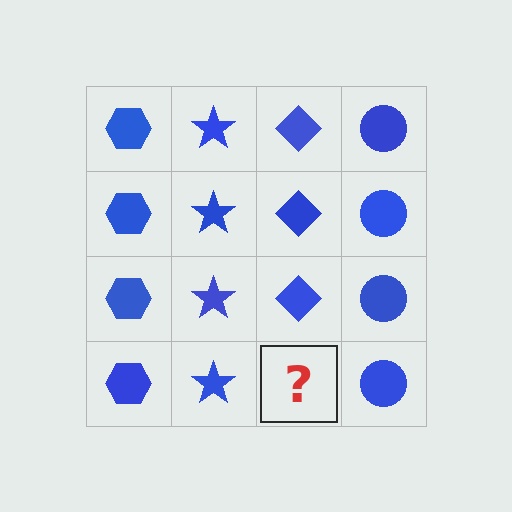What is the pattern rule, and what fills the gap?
The rule is that each column has a consistent shape. The gap should be filled with a blue diamond.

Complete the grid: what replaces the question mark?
The question mark should be replaced with a blue diamond.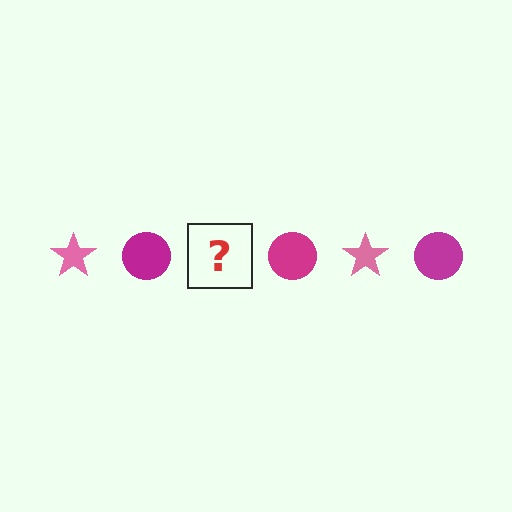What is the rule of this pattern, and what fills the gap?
The rule is that the pattern alternates between pink star and magenta circle. The gap should be filled with a pink star.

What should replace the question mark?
The question mark should be replaced with a pink star.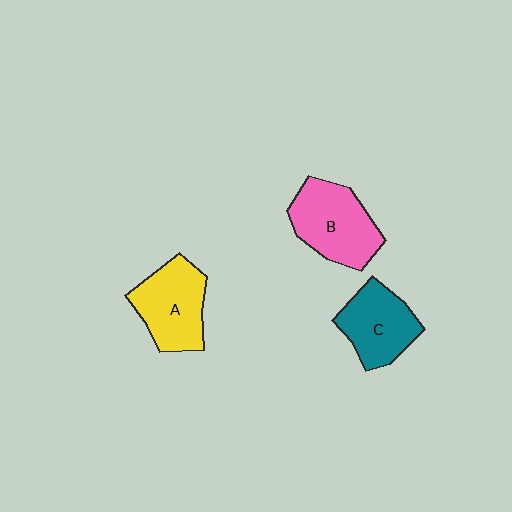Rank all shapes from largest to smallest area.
From largest to smallest: B (pink), A (yellow), C (teal).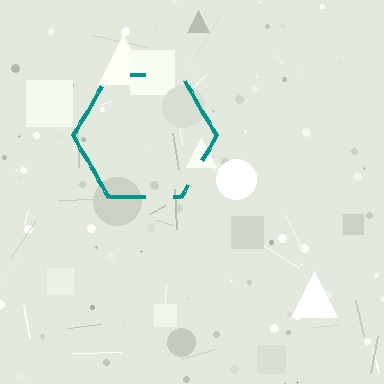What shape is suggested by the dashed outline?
The dashed outline suggests a hexagon.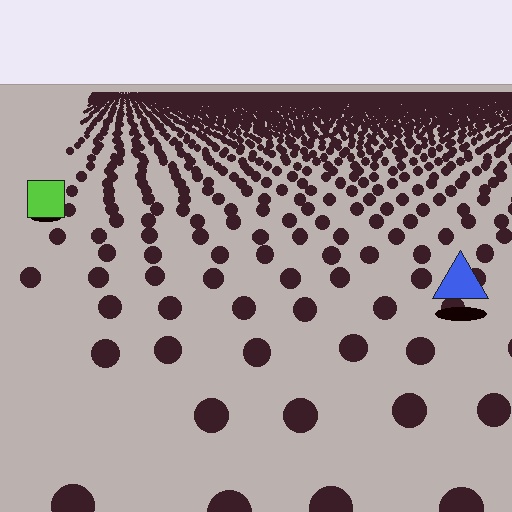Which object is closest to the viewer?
The blue triangle is closest. The texture marks near it are larger and more spread out.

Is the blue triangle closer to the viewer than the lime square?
Yes. The blue triangle is closer — you can tell from the texture gradient: the ground texture is coarser near it.